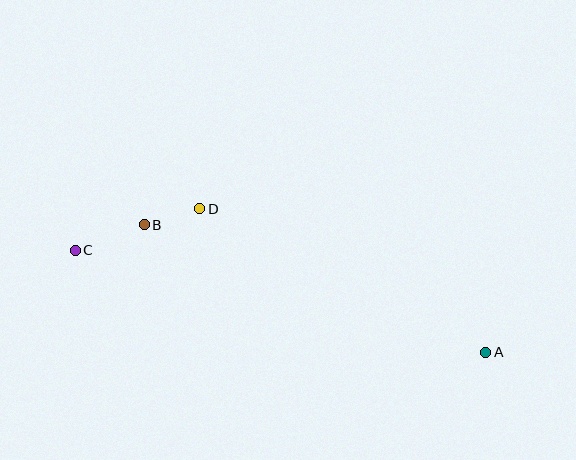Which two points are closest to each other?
Points B and D are closest to each other.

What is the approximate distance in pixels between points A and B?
The distance between A and B is approximately 365 pixels.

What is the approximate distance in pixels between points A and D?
The distance between A and D is approximately 320 pixels.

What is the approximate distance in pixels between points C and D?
The distance between C and D is approximately 131 pixels.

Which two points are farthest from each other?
Points A and C are farthest from each other.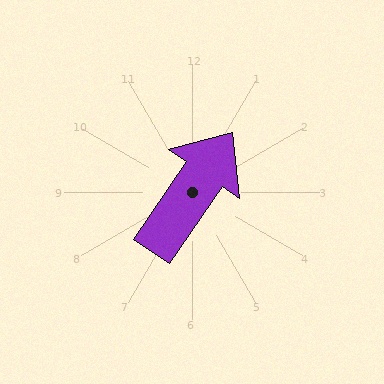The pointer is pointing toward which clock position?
Roughly 1 o'clock.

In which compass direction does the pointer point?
Northeast.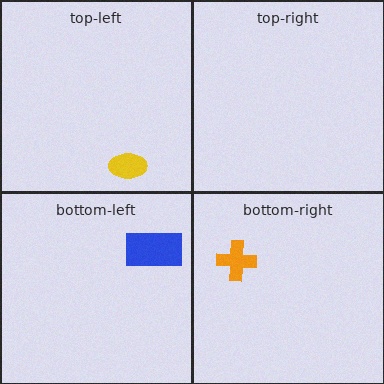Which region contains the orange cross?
The bottom-right region.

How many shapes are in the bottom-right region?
1.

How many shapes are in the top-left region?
1.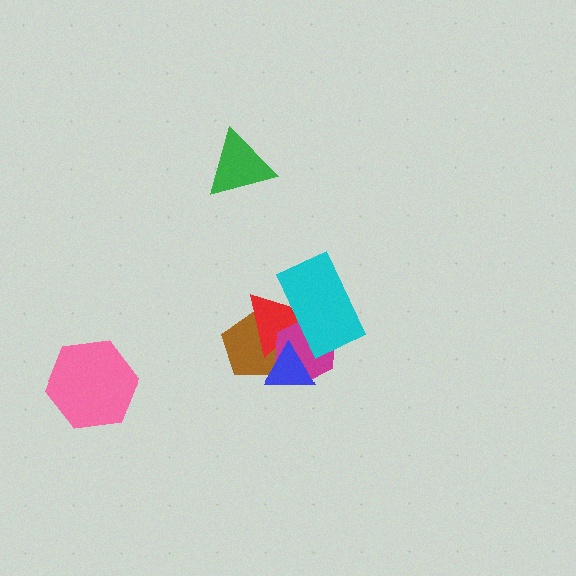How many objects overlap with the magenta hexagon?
4 objects overlap with the magenta hexagon.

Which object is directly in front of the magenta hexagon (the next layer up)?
The blue triangle is directly in front of the magenta hexagon.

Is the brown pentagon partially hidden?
Yes, it is partially covered by another shape.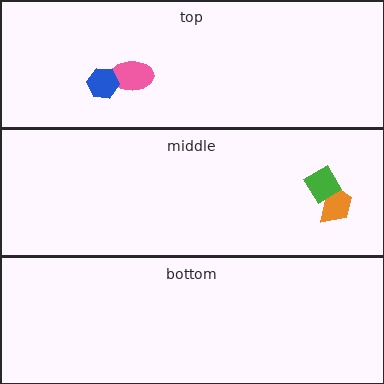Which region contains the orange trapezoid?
The middle region.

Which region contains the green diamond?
The middle region.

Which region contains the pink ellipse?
The top region.